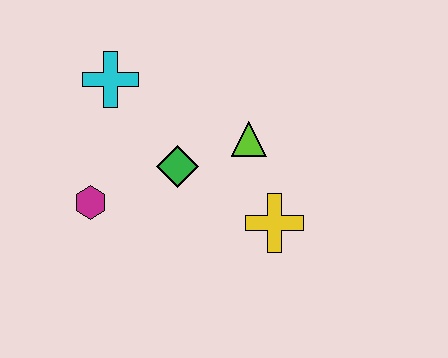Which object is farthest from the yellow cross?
The cyan cross is farthest from the yellow cross.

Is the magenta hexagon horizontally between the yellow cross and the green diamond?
No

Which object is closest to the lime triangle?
The green diamond is closest to the lime triangle.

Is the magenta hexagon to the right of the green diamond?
No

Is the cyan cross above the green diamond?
Yes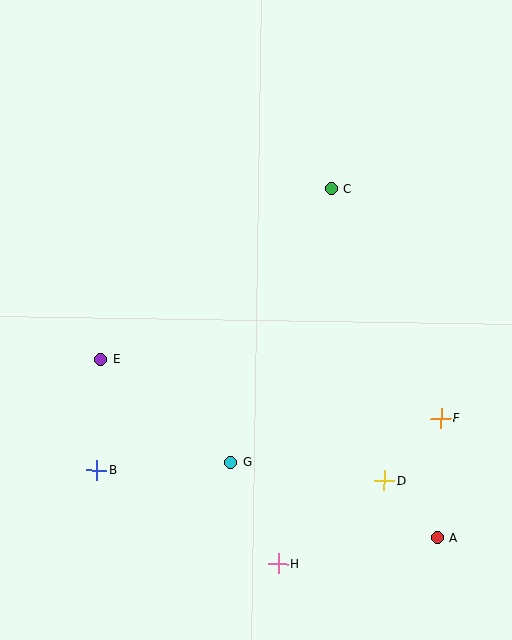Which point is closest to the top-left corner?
Point E is closest to the top-left corner.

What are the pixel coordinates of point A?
Point A is at (437, 538).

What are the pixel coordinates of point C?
Point C is at (331, 189).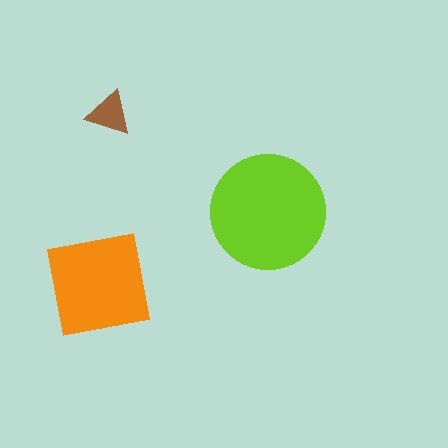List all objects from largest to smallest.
The lime circle, the orange square, the brown triangle.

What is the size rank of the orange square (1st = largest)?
2nd.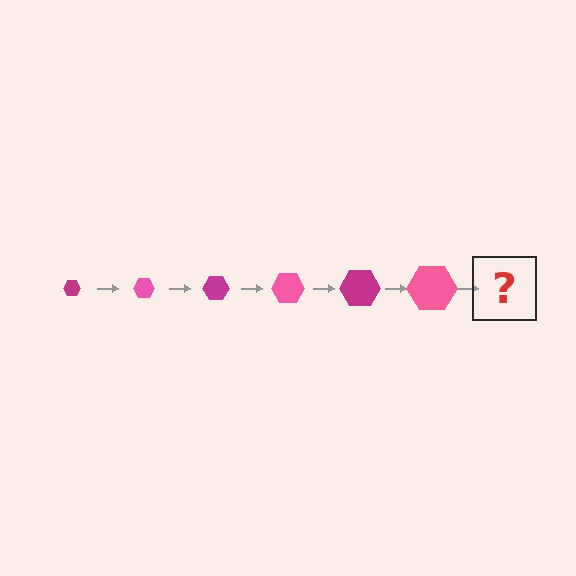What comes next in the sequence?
The next element should be a magenta hexagon, larger than the previous one.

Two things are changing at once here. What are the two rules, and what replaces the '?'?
The two rules are that the hexagon grows larger each step and the color cycles through magenta and pink. The '?' should be a magenta hexagon, larger than the previous one.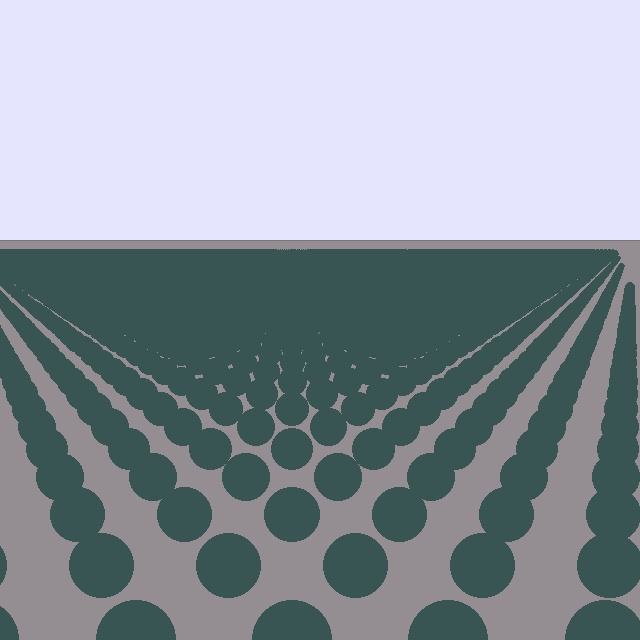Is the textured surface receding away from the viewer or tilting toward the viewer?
The surface is receding away from the viewer. Texture elements get smaller and denser toward the top.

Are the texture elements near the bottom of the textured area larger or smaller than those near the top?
Larger. Near the bottom, elements are closer to the viewer and appear at a bigger on-screen size.